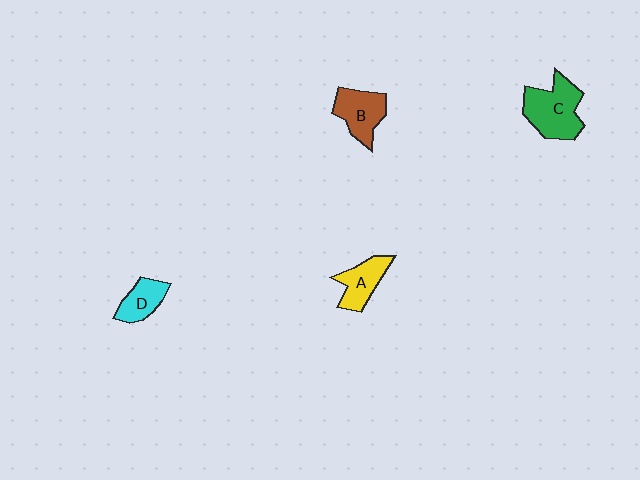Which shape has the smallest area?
Shape D (cyan).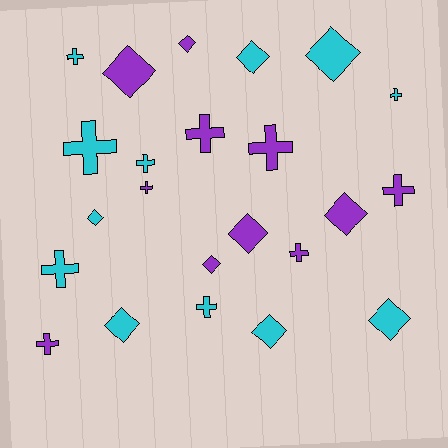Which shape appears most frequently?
Cross, with 12 objects.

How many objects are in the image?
There are 23 objects.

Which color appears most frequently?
Cyan, with 12 objects.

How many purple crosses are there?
There are 6 purple crosses.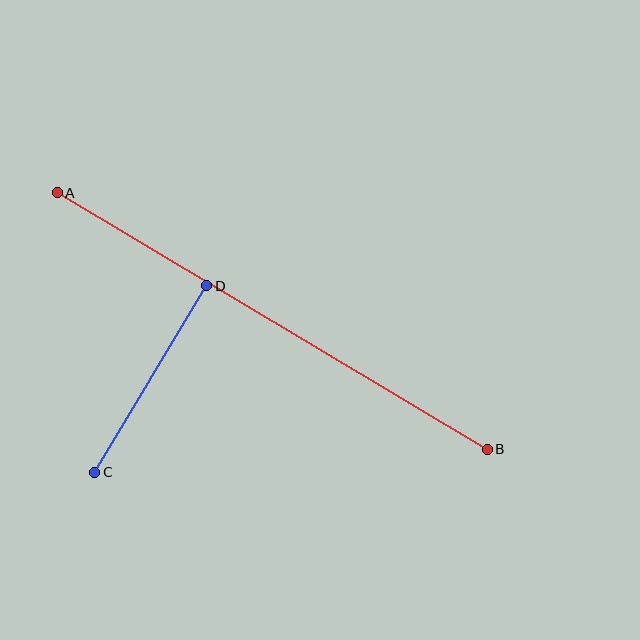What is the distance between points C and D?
The distance is approximately 218 pixels.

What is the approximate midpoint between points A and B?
The midpoint is at approximately (272, 321) pixels.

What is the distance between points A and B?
The distance is approximately 500 pixels.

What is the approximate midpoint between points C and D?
The midpoint is at approximately (151, 379) pixels.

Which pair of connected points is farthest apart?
Points A and B are farthest apart.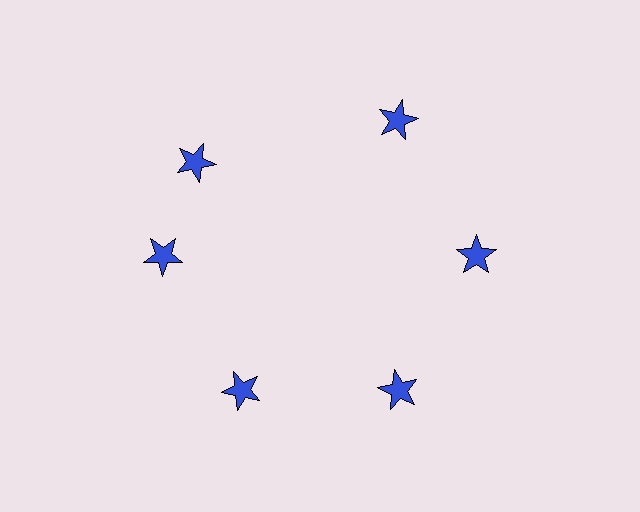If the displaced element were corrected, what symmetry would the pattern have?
It would have 6-fold rotational symmetry — the pattern would map onto itself every 60 degrees.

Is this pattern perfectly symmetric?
No. The 6 blue stars are arranged in a ring, but one element near the 11 o'clock position is rotated out of alignment along the ring, breaking the 6-fold rotational symmetry.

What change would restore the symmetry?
The symmetry would be restored by rotating it back into even spacing with its neighbors so that all 6 stars sit at equal angles and equal distance from the center.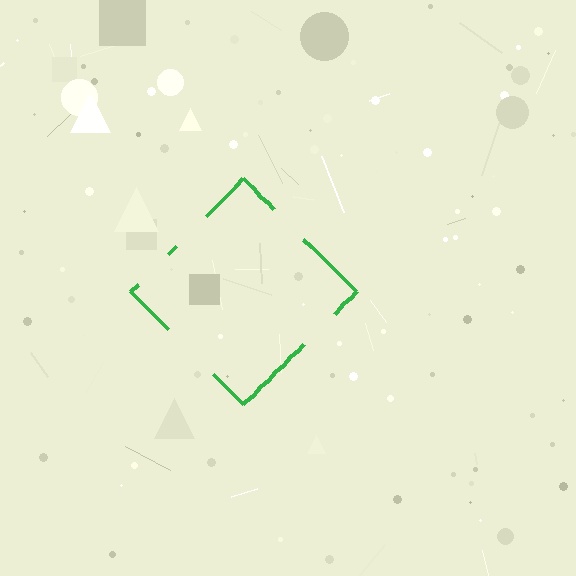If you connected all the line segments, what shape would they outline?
They would outline a diamond.